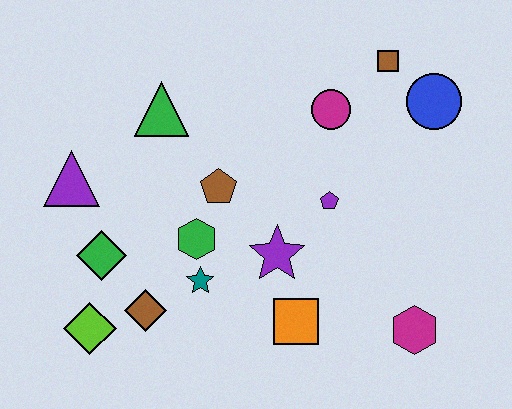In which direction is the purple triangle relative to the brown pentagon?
The purple triangle is to the left of the brown pentagon.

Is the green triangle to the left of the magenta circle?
Yes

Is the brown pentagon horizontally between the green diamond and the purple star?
Yes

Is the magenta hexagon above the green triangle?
No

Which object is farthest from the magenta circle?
The lime diamond is farthest from the magenta circle.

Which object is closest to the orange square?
The purple star is closest to the orange square.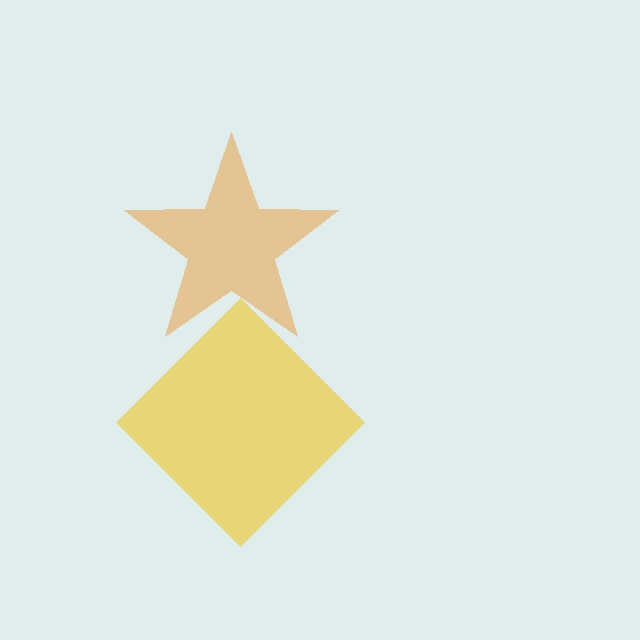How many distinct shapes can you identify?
There are 2 distinct shapes: an orange star, a yellow diamond.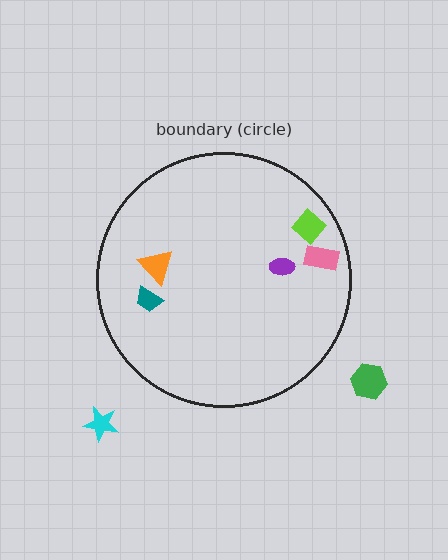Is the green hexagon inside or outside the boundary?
Outside.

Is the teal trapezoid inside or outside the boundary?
Inside.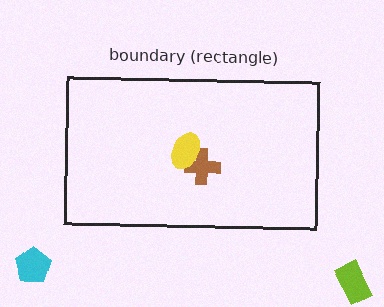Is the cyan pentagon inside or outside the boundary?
Outside.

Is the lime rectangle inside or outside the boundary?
Outside.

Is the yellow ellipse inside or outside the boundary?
Inside.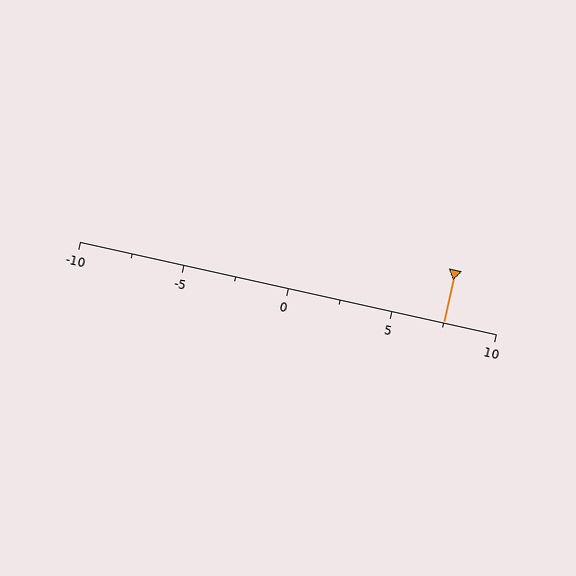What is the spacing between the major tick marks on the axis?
The major ticks are spaced 5 apart.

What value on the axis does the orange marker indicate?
The marker indicates approximately 7.5.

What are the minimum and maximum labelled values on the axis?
The axis runs from -10 to 10.